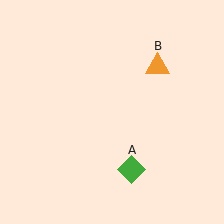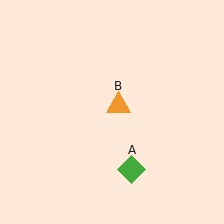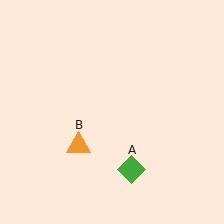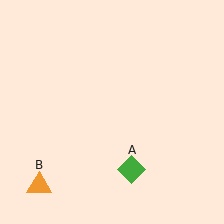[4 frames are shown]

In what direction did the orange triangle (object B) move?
The orange triangle (object B) moved down and to the left.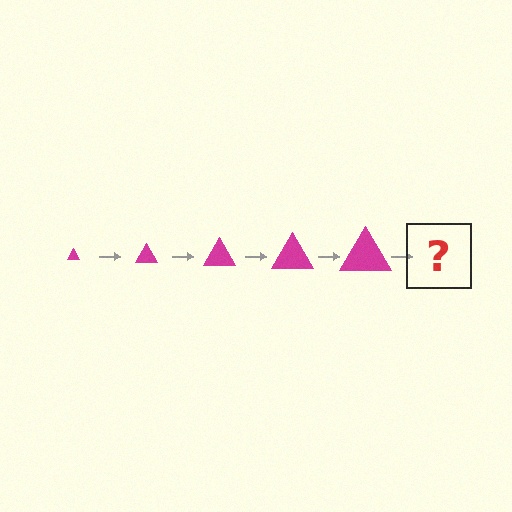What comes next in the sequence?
The next element should be a magenta triangle, larger than the previous one.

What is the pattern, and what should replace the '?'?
The pattern is that the triangle gets progressively larger each step. The '?' should be a magenta triangle, larger than the previous one.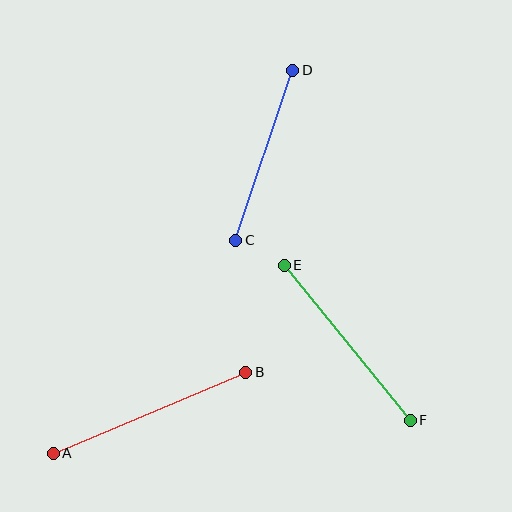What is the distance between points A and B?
The distance is approximately 209 pixels.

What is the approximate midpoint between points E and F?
The midpoint is at approximately (347, 343) pixels.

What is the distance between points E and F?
The distance is approximately 200 pixels.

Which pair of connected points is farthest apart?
Points A and B are farthest apart.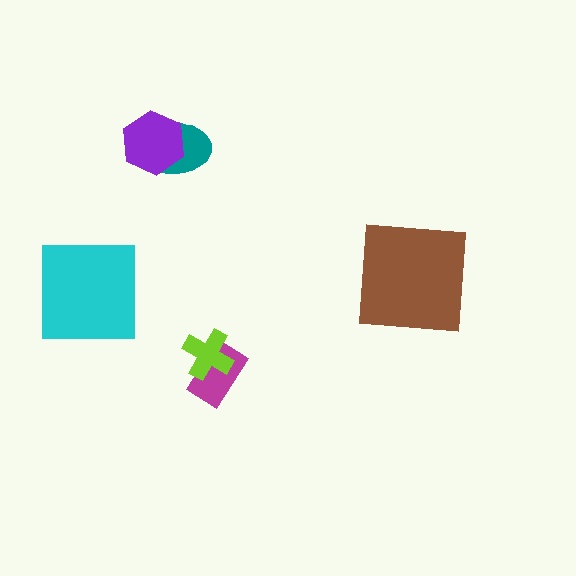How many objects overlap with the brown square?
0 objects overlap with the brown square.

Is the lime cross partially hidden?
No, no other shape covers it.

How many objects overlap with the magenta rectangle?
1 object overlaps with the magenta rectangle.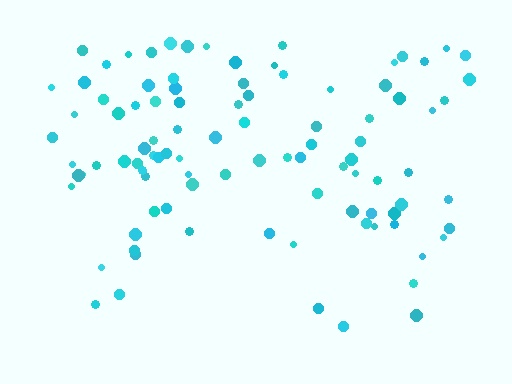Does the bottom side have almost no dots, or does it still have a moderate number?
Still a moderate number, just noticeably fewer than the top.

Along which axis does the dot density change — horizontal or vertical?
Vertical.